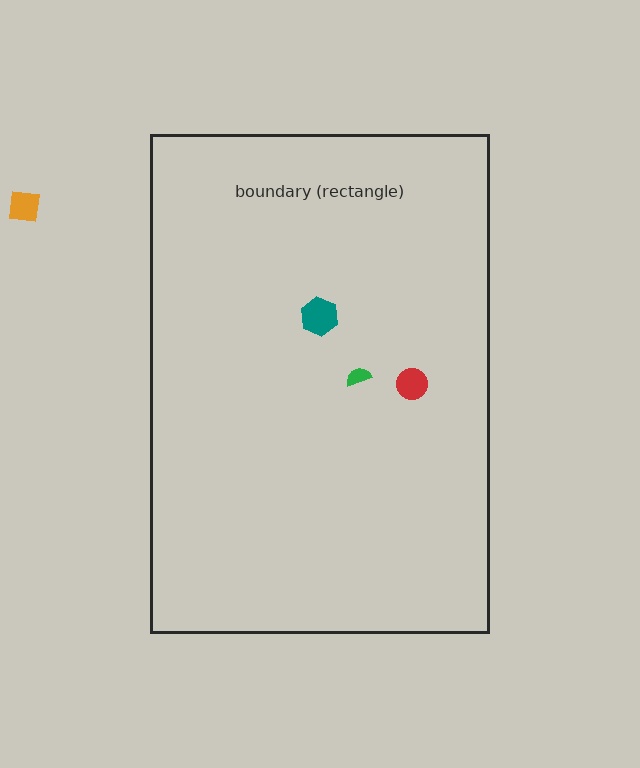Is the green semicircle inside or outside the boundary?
Inside.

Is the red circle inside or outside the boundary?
Inside.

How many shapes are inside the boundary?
3 inside, 1 outside.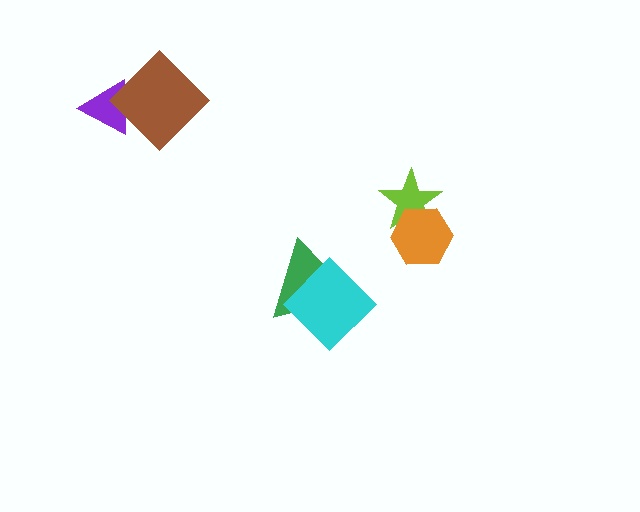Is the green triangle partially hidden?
Yes, it is partially covered by another shape.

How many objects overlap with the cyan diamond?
1 object overlaps with the cyan diamond.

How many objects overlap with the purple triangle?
1 object overlaps with the purple triangle.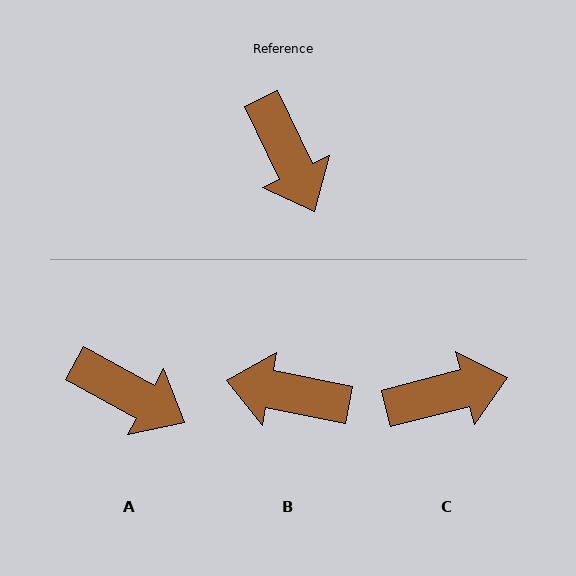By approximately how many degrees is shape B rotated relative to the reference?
Approximately 127 degrees clockwise.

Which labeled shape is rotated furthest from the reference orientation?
B, about 127 degrees away.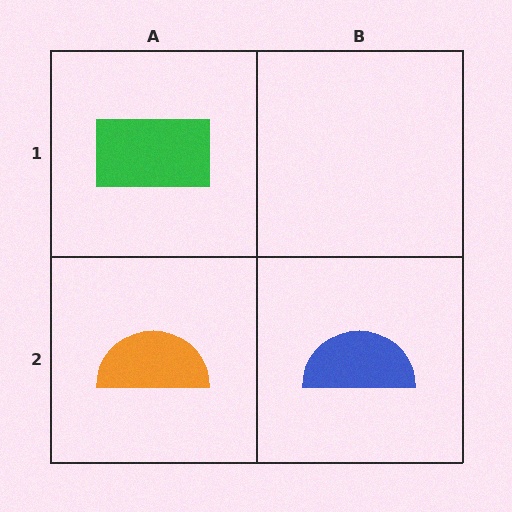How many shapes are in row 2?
2 shapes.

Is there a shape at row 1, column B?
No, that cell is empty.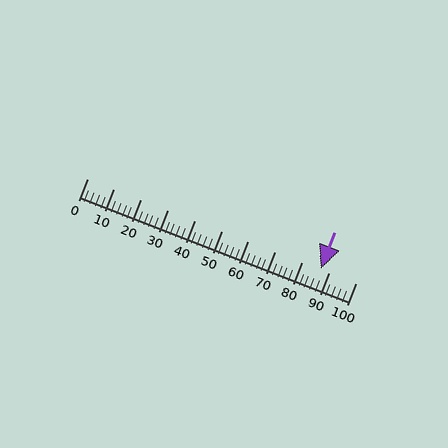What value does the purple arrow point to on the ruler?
The purple arrow points to approximately 87.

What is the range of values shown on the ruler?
The ruler shows values from 0 to 100.